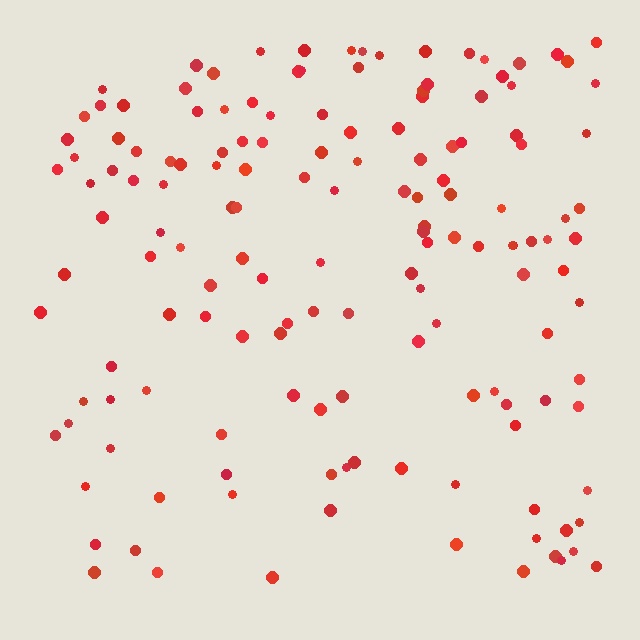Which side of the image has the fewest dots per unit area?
The bottom.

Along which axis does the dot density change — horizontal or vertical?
Vertical.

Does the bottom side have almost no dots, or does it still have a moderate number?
Still a moderate number, just noticeably fewer than the top.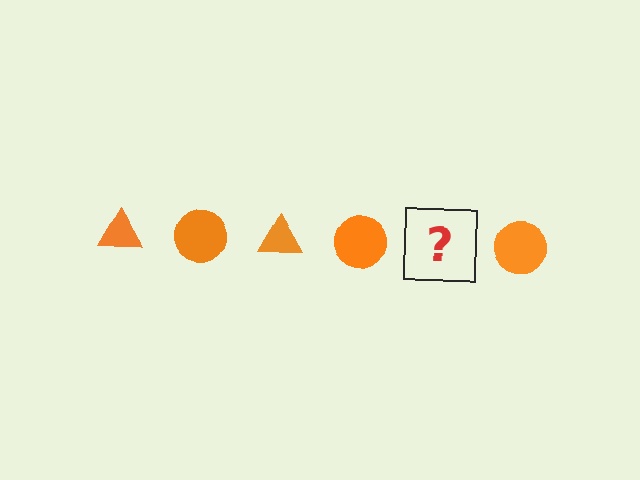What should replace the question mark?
The question mark should be replaced with an orange triangle.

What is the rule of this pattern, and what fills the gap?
The rule is that the pattern cycles through triangle, circle shapes in orange. The gap should be filled with an orange triangle.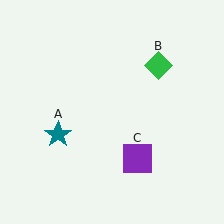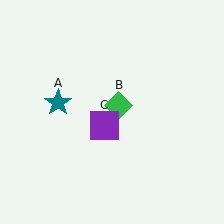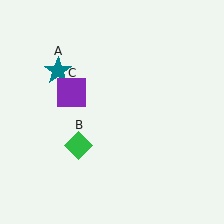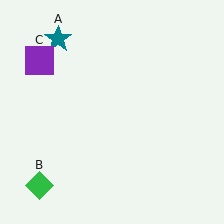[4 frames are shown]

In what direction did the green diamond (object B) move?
The green diamond (object B) moved down and to the left.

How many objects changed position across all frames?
3 objects changed position: teal star (object A), green diamond (object B), purple square (object C).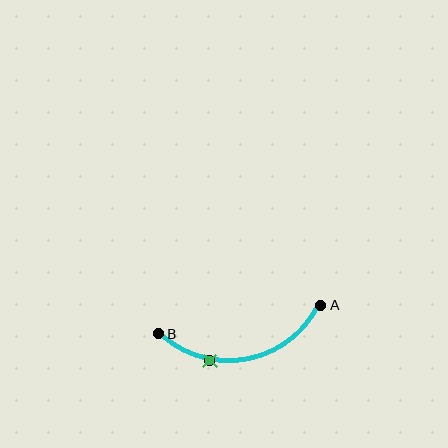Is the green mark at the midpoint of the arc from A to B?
No. The green mark lies on the arc but is closer to endpoint B. The arc midpoint would be at the point on the curve equidistant along the arc from both A and B.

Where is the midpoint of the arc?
The arc midpoint is the point on the curve farthest from the straight line joining A and B. It sits below that line.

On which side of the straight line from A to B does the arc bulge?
The arc bulges below the straight line connecting A and B.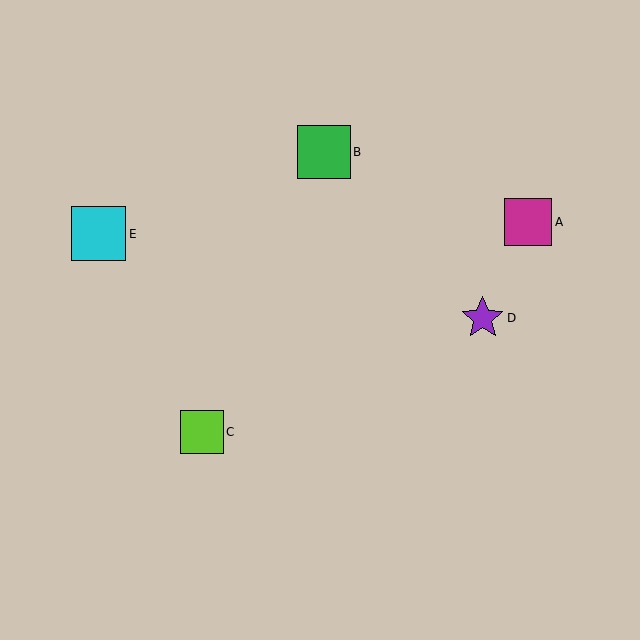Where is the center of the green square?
The center of the green square is at (324, 152).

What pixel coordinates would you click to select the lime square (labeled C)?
Click at (202, 432) to select the lime square C.